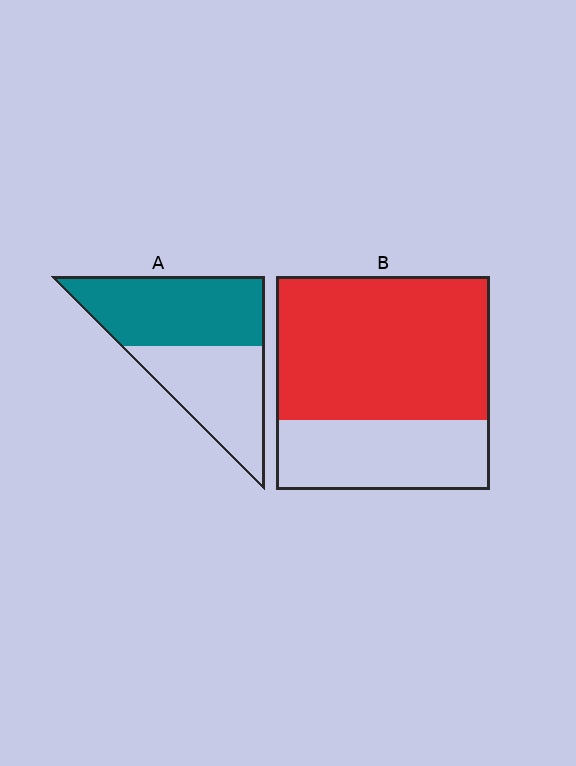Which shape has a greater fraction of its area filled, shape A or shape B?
Shape B.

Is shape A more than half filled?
Yes.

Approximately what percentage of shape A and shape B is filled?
A is approximately 55% and B is approximately 65%.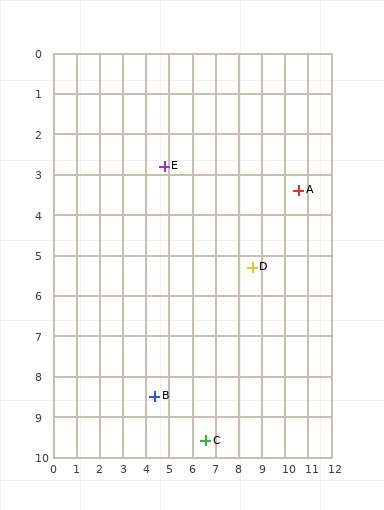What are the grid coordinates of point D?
Point D is at approximately (8.6, 5.3).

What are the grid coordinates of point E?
Point E is at approximately (4.8, 2.8).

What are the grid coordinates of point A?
Point A is at approximately (10.6, 3.4).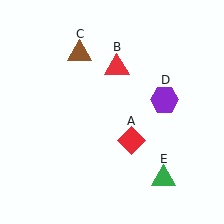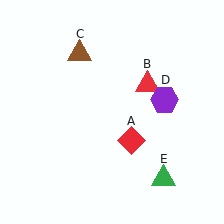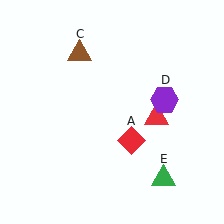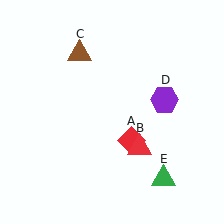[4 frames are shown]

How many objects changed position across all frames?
1 object changed position: red triangle (object B).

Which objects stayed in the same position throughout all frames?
Red diamond (object A) and brown triangle (object C) and purple hexagon (object D) and green triangle (object E) remained stationary.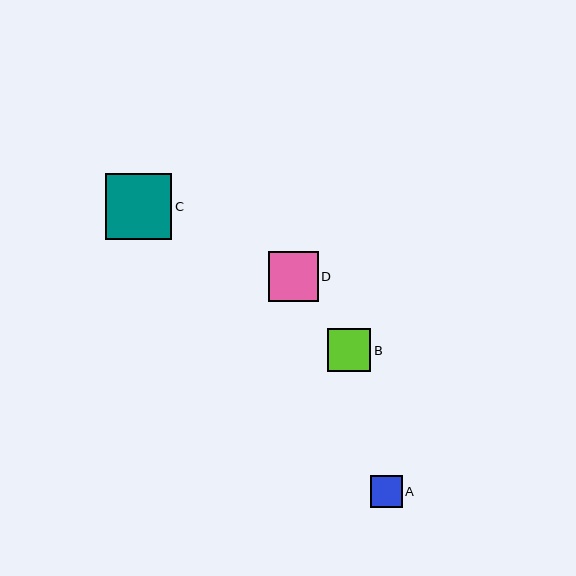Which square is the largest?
Square C is the largest with a size of approximately 66 pixels.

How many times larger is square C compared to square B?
Square C is approximately 1.5 times the size of square B.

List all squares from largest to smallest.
From largest to smallest: C, D, B, A.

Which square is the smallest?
Square A is the smallest with a size of approximately 32 pixels.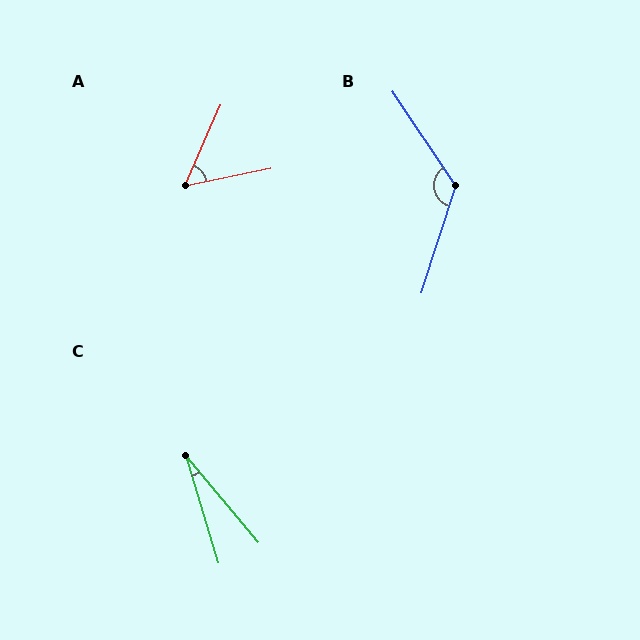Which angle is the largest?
B, at approximately 128 degrees.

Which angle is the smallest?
C, at approximately 23 degrees.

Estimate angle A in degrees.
Approximately 55 degrees.